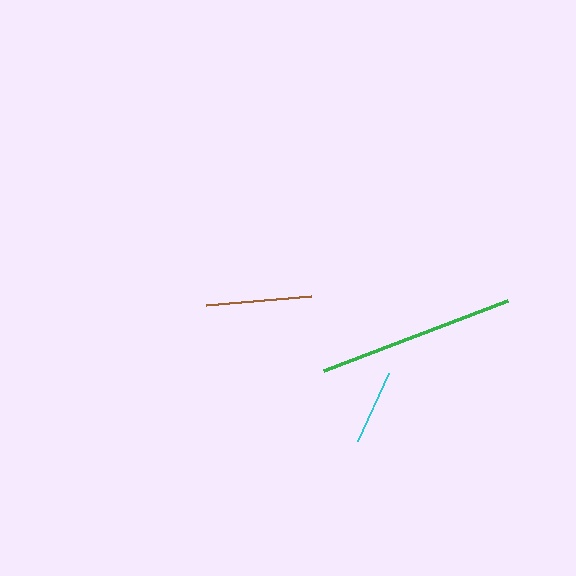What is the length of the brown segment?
The brown segment is approximately 106 pixels long.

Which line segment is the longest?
The green line is the longest at approximately 197 pixels.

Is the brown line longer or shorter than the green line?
The green line is longer than the brown line.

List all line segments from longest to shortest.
From longest to shortest: green, brown, cyan.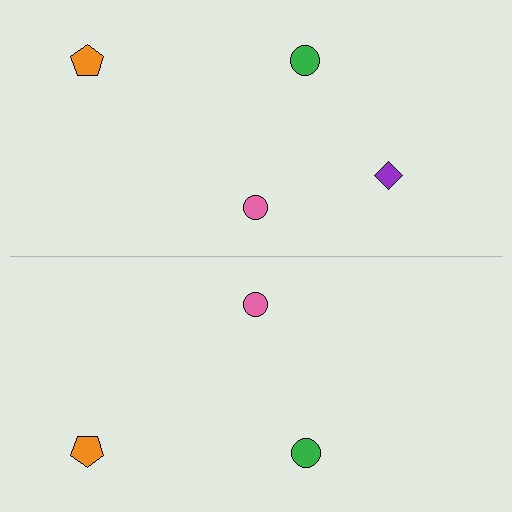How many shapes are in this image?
There are 7 shapes in this image.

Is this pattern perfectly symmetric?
No, the pattern is not perfectly symmetric. A purple diamond is missing from the bottom side.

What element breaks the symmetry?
A purple diamond is missing from the bottom side.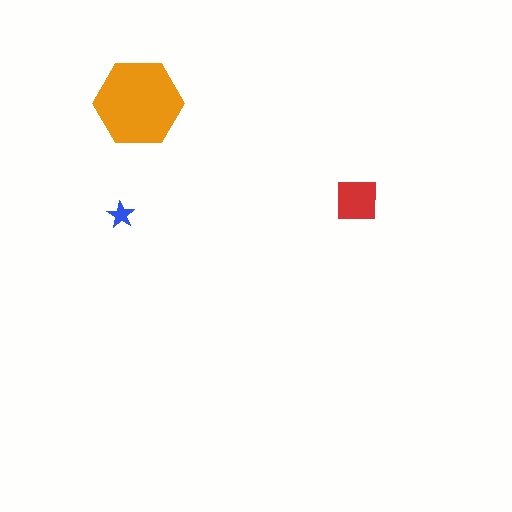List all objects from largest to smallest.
The orange hexagon, the red square, the blue star.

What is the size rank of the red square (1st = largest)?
2nd.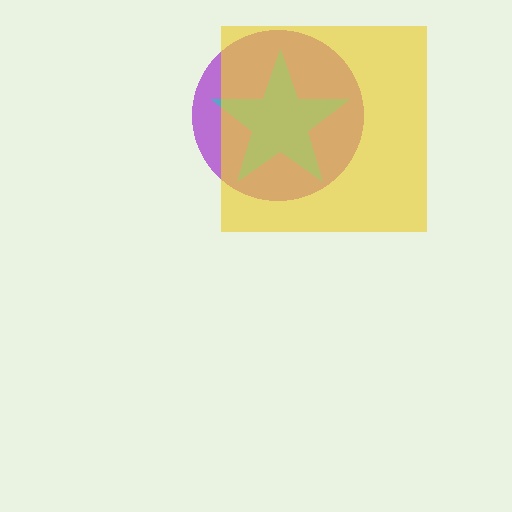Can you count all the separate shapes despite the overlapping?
Yes, there are 3 separate shapes.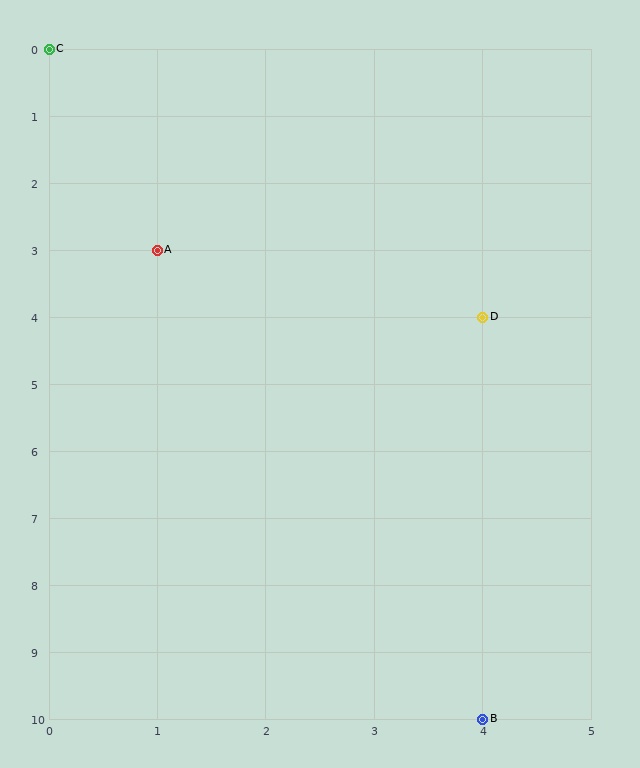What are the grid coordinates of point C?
Point C is at grid coordinates (0, 0).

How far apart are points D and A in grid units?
Points D and A are 3 columns and 1 row apart (about 3.2 grid units diagonally).